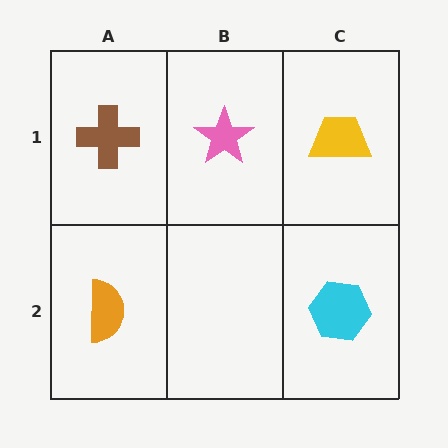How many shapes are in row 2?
2 shapes.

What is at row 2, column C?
A cyan hexagon.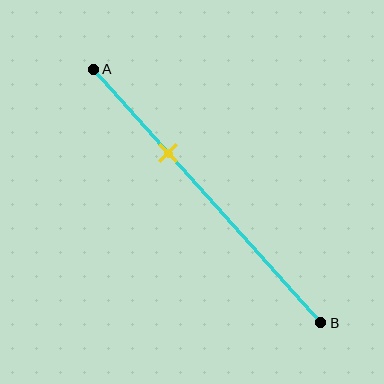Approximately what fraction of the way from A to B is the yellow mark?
The yellow mark is approximately 35% of the way from A to B.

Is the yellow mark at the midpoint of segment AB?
No, the mark is at about 35% from A, not at the 50% midpoint.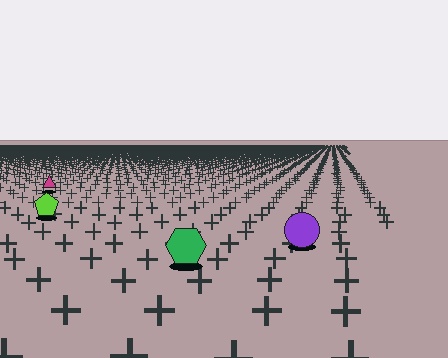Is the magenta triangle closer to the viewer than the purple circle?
No. The purple circle is closer — you can tell from the texture gradient: the ground texture is coarser near it.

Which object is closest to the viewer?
The green hexagon is closest. The texture marks near it are larger and more spread out.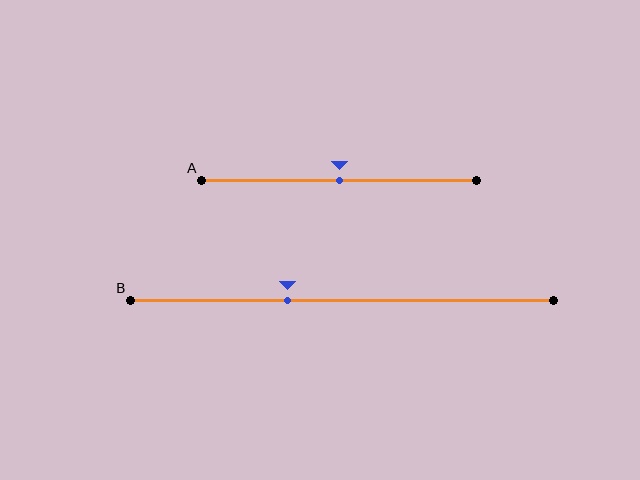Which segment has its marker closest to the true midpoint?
Segment A has its marker closest to the true midpoint.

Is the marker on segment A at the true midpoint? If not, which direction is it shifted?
Yes, the marker on segment A is at the true midpoint.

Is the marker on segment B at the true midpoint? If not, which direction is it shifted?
No, the marker on segment B is shifted to the left by about 13% of the segment length.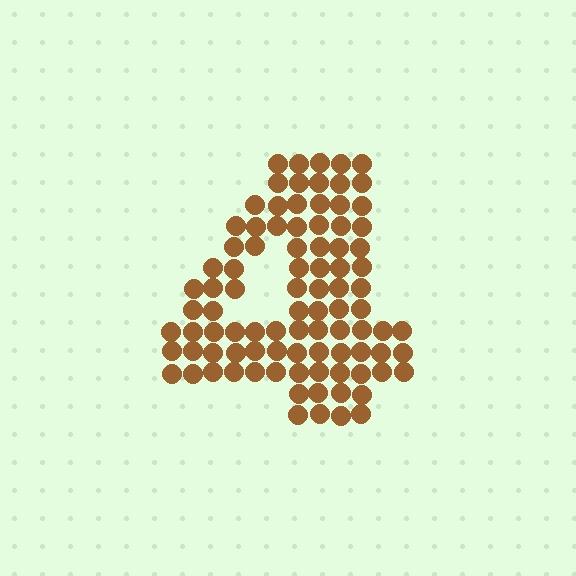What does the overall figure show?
The overall figure shows the digit 4.